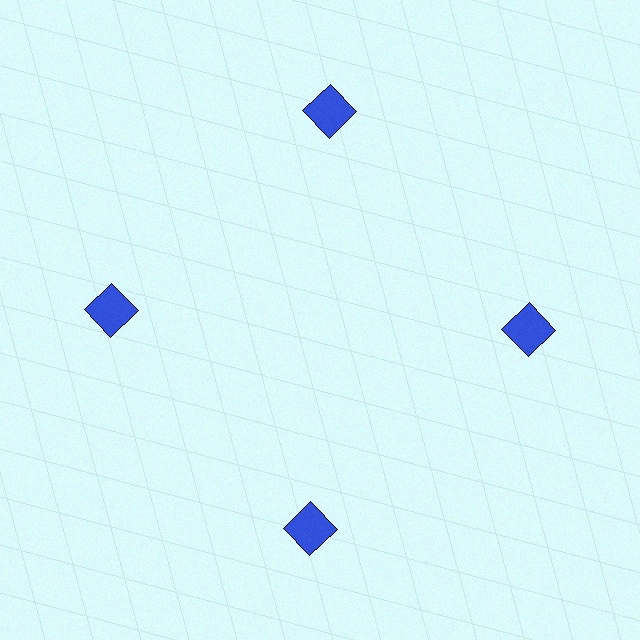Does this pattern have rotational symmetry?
Yes, this pattern has 4-fold rotational symmetry. It looks the same after rotating 90 degrees around the center.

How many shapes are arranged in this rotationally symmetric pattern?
There are 4 shapes, arranged in 4 groups of 1.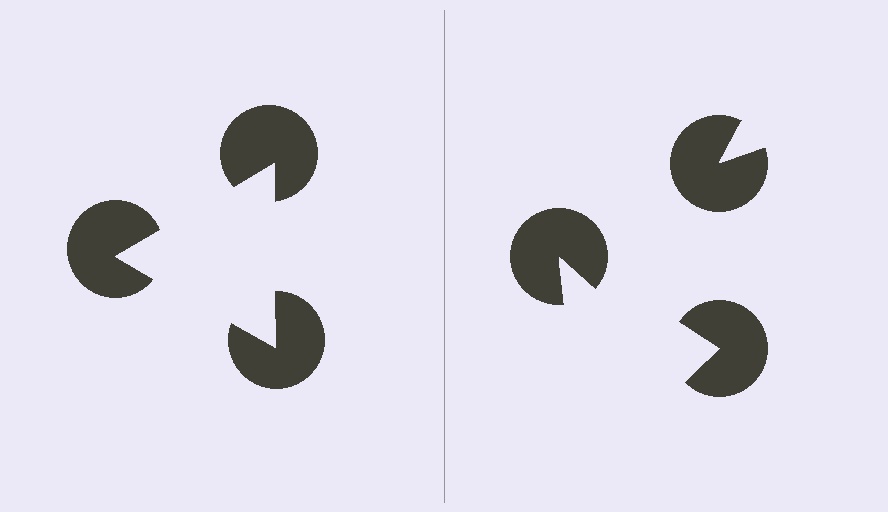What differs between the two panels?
The pac-man discs are positioned identically on both sides; only the wedge orientations differ. On the left they align to a triangle; on the right they are misaligned.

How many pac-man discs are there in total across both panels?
6 — 3 on each side.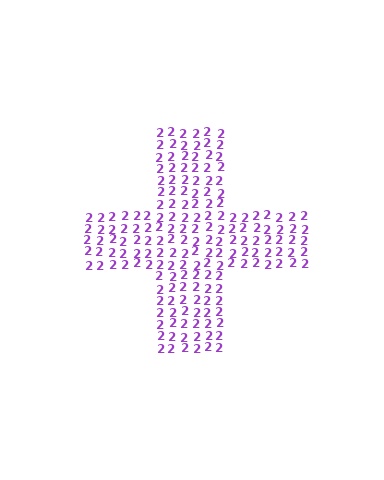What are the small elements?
The small elements are digit 2's.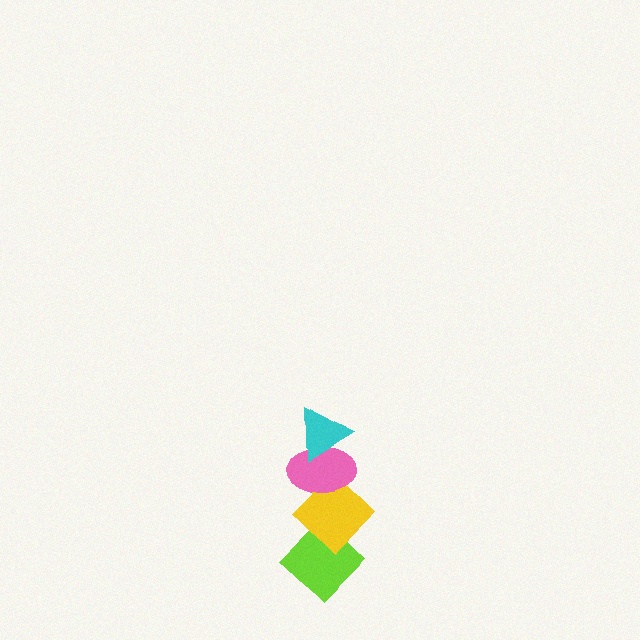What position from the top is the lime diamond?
The lime diamond is 4th from the top.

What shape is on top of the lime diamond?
The yellow diamond is on top of the lime diamond.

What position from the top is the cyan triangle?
The cyan triangle is 1st from the top.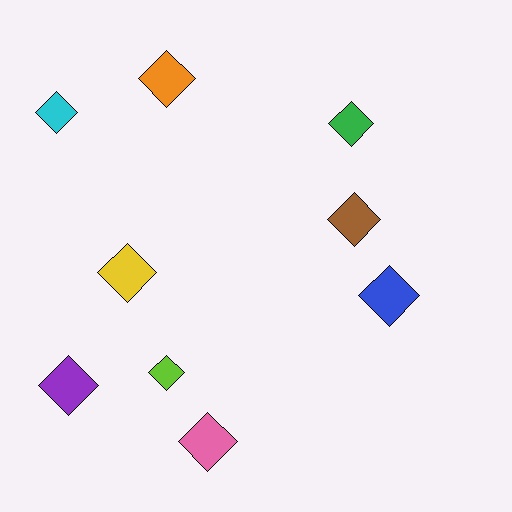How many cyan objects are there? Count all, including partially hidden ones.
There is 1 cyan object.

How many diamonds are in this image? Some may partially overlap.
There are 9 diamonds.